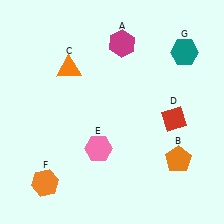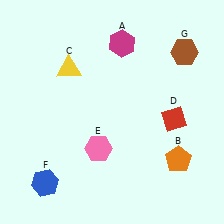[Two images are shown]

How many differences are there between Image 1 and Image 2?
There are 3 differences between the two images.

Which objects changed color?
C changed from orange to yellow. F changed from orange to blue. G changed from teal to brown.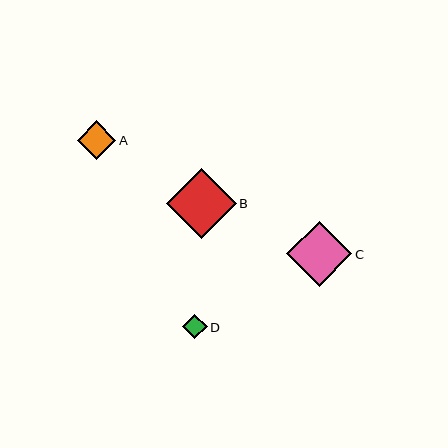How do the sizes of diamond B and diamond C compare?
Diamond B and diamond C are approximately the same size.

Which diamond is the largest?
Diamond B is the largest with a size of approximately 70 pixels.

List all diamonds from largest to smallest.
From largest to smallest: B, C, A, D.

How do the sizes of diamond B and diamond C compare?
Diamond B and diamond C are approximately the same size.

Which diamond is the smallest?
Diamond D is the smallest with a size of approximately 25 pixels.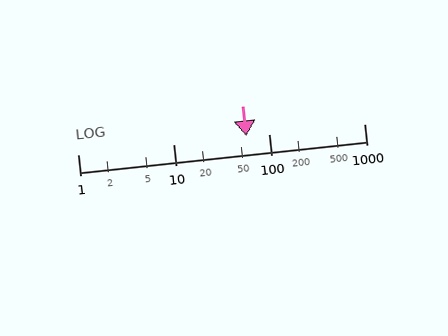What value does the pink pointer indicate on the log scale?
The pointer indicates approximately 58.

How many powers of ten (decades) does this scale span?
The scale spans 3 decades, from 1 to 1000.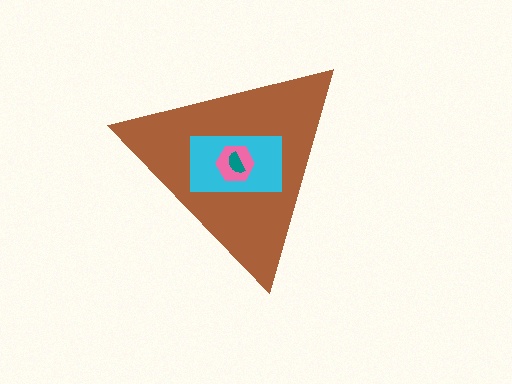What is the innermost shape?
The teal semicircle.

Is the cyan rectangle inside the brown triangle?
Yes.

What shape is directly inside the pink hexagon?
The teal semicircle.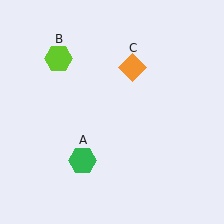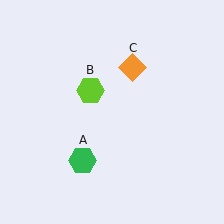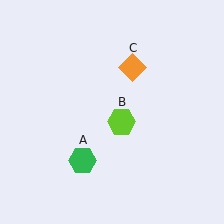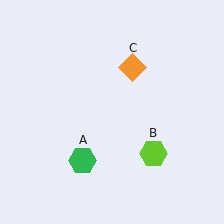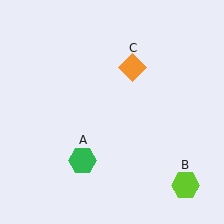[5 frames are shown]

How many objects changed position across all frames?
1 object changed position: lime hexagon (object B).